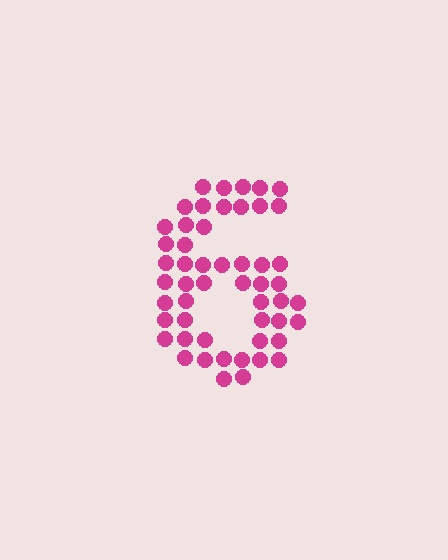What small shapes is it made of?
It is made of small circles.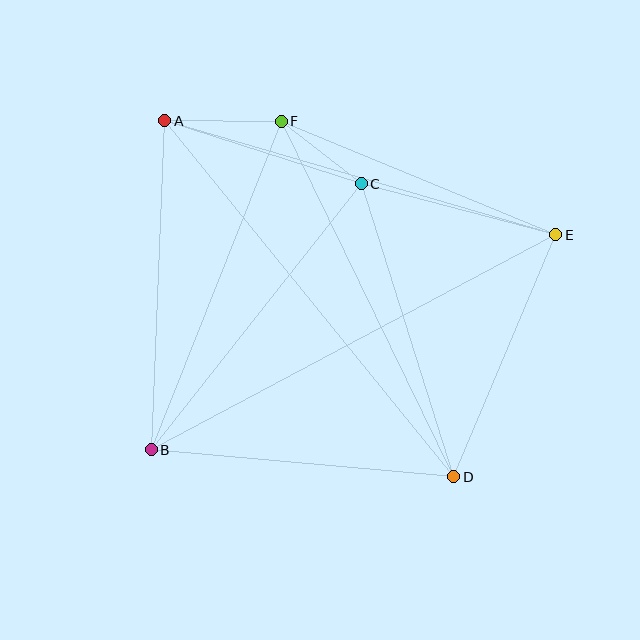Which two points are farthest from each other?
Points A and D are farthest from each other.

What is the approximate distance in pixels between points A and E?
The distance between A and E is approximately 407 pixels.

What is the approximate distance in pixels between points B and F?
The distance between B and F is approximately 353 pixels.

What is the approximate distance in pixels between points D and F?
The distance between D and F is approximately 395 pixels.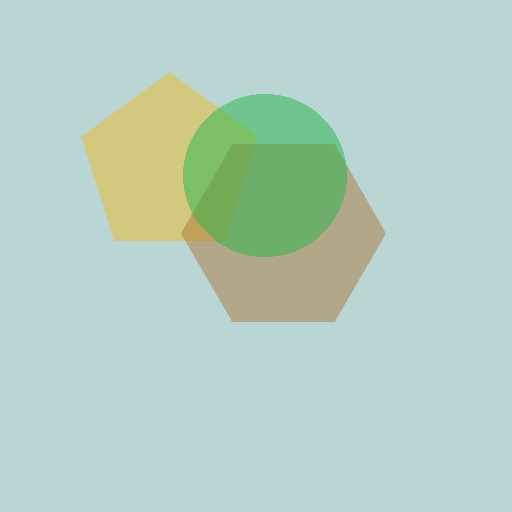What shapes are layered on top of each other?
The layered shapes are: a yellow pentagon, a brown hexagon, a green circle.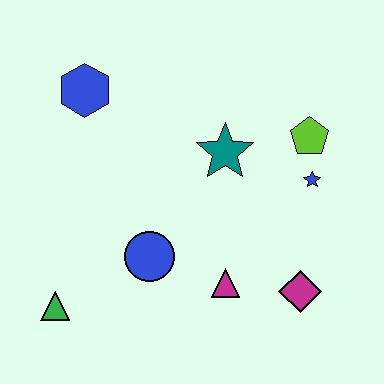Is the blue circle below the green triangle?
No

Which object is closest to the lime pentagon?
The blue star is closest to the lime pentagon.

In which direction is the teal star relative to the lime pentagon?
The teal star is to the left of the lime pentagon.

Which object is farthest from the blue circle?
The lime pentagon is farthest from the blue circle.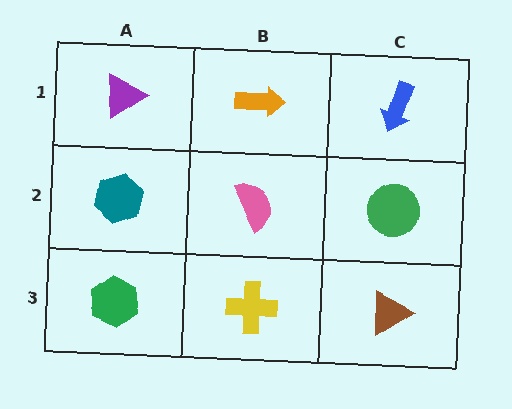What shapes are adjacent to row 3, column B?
A pink semicircle (row 2, column B), a green hexagon (row 3, column A), a brown triangle (row 3, column C).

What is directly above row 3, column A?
A teal hexagon.